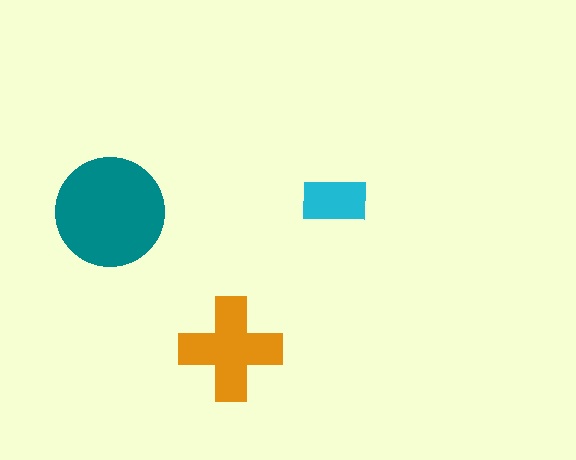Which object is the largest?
The teal circle.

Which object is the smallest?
The cyan rectangle.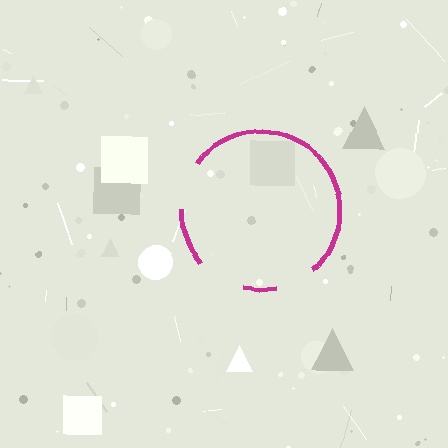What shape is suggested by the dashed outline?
The dashed outline suggests a circle.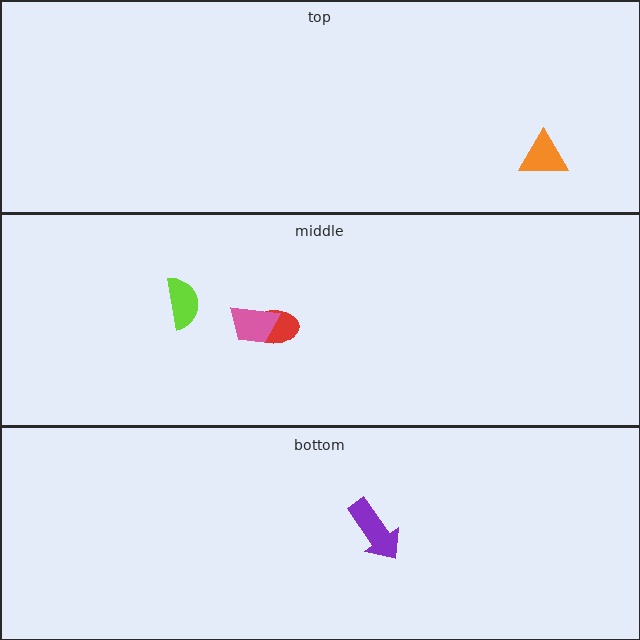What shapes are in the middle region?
The lime semicircle, the red ellipse, the pink trapezoid.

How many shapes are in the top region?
1.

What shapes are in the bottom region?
The purple arrow.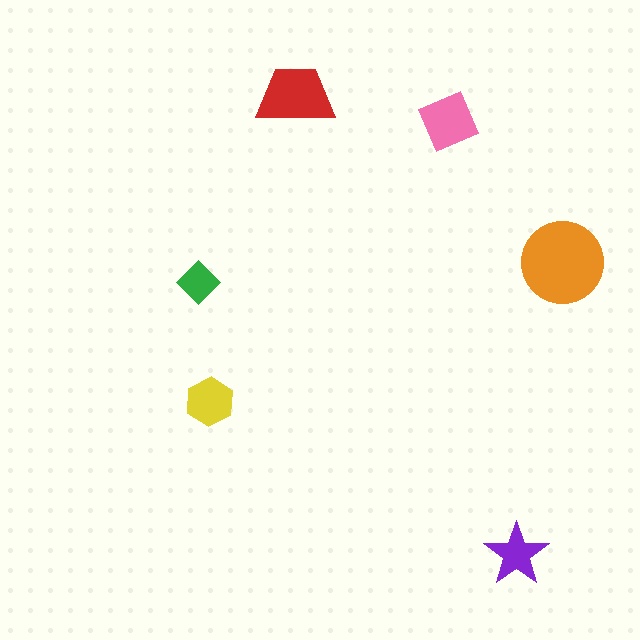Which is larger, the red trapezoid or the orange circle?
The orange circle.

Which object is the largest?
The orange circle.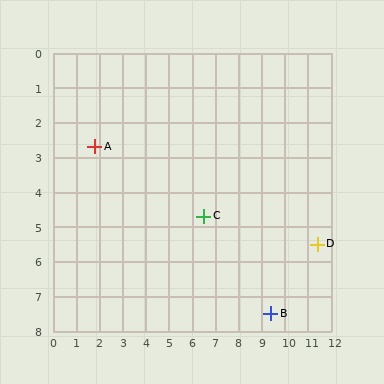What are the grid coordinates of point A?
Point A is at approximately (1.8, 2.7).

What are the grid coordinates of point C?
Point C is at approximately (6.5, 4.7).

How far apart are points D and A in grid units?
Points D and A are about 10.0 grid units apart.